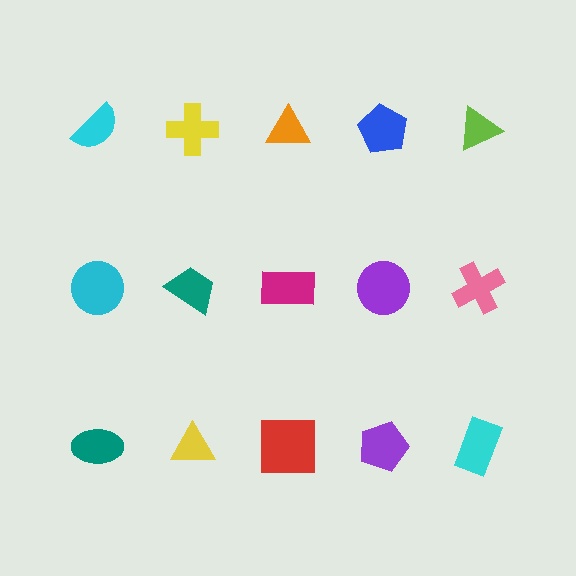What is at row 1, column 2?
A yellow cross.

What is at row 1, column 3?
An orange triangle.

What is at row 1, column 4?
A blue pentagon.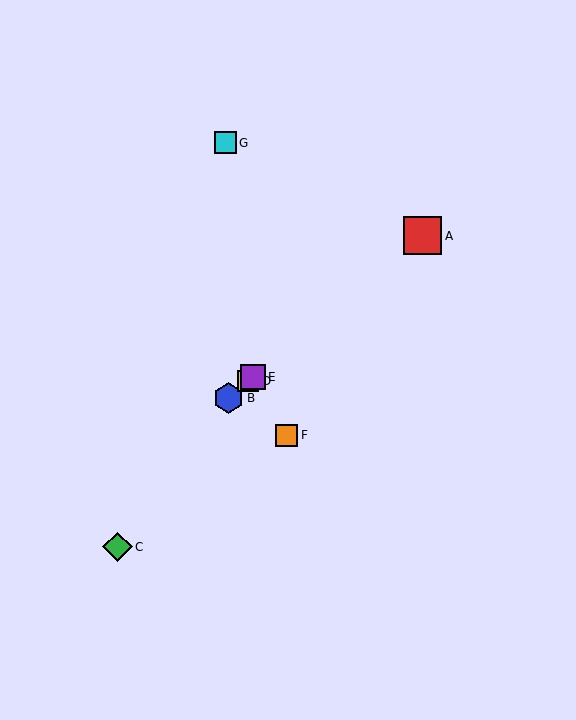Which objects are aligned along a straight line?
Objects A, B, D, E are aligned along a straight line.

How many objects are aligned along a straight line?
4 objects (A, B, D, E) are aligned along a straight line.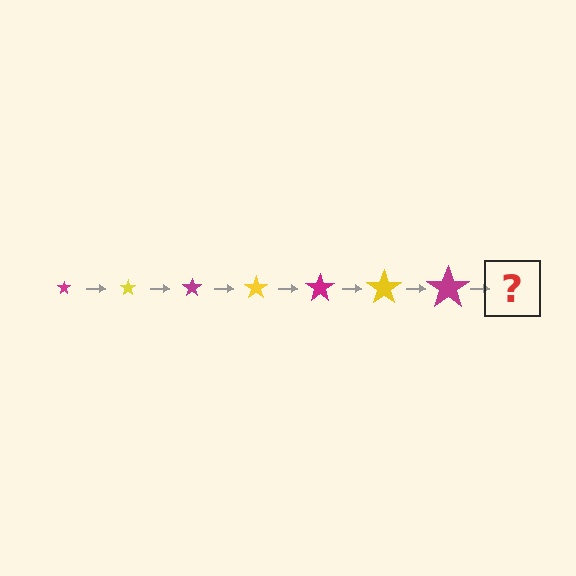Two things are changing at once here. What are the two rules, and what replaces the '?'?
The two rules are that the star grows larger each step and the color cycles through magenta and yellow. The '?' should be a yellow star, larger than the previous one.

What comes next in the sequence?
The next element should be a yellow star, larger than the previous one.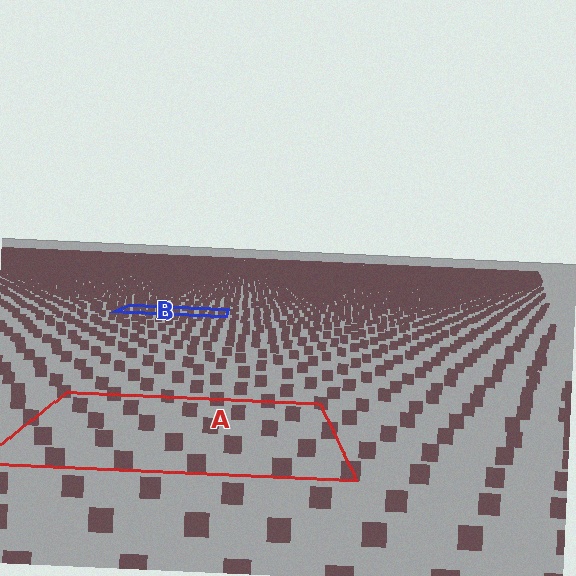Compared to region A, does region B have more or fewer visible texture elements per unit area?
Region B has more texture elements per unit area — they are packed more densely because it is farther away.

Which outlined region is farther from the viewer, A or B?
Region B is farther from the viewer — the texture elements inside it appear smaller and more densely packed.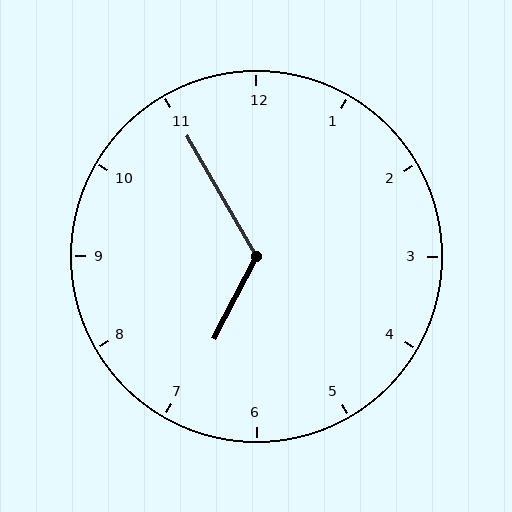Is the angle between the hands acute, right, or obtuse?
It is obtuse.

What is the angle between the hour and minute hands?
Approximately 122 degrees.